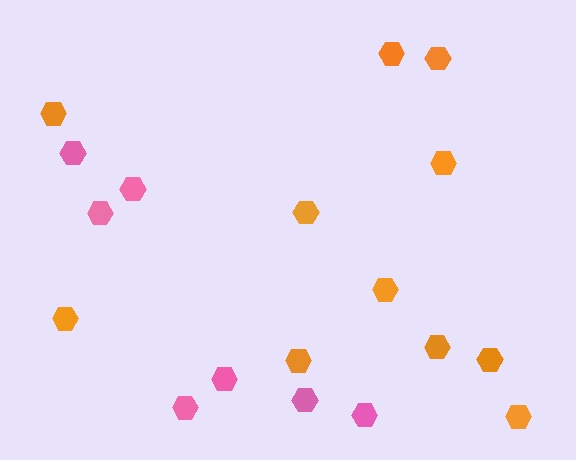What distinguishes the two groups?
There are 2 groups: one group of pink hexagons (7) and one group of orange hexagons (11).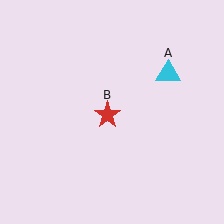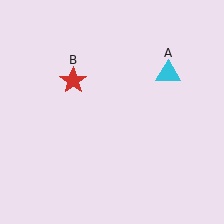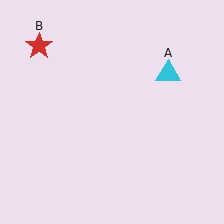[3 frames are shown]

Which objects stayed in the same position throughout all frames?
Cyan triangle (object A) remained stationary.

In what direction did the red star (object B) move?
The red star (object B) moved up and to the left.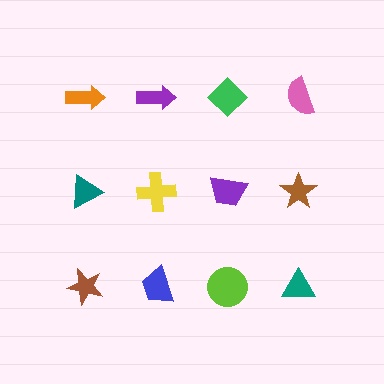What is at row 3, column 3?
A lime circle.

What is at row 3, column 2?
A blue trapezoid.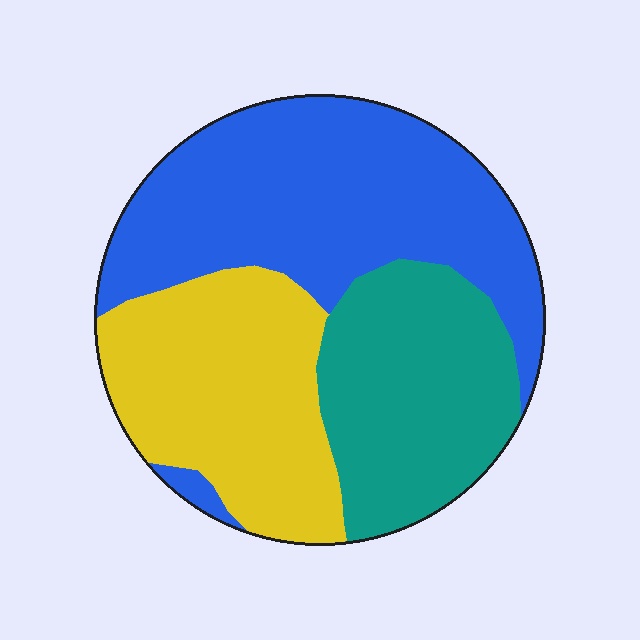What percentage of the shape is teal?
Teal takes up about one quarter (1/4) of the shape.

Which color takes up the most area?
Blue, at roughly 45%.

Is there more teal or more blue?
Blue.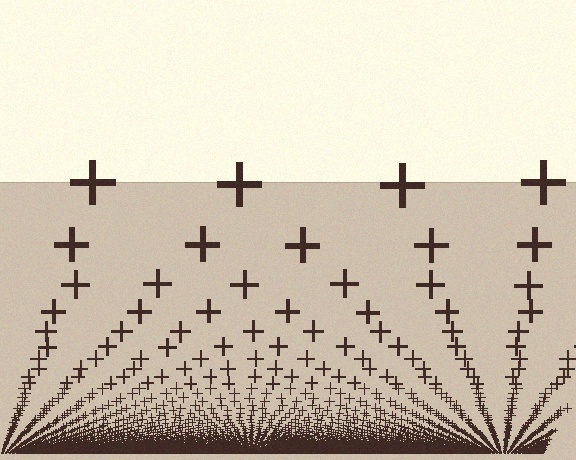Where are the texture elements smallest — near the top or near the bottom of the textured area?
Near the bottom.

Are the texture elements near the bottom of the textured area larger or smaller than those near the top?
Smaller. The gradient is inverted — elements near the bottom are smaller and denser.